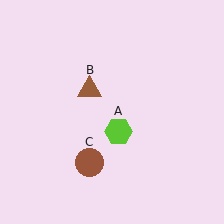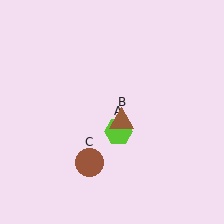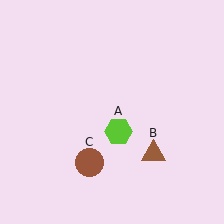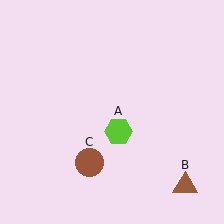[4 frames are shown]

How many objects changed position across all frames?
1 object changed position: brown triangle (object B).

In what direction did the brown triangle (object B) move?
The brown triangle (object B) moved down and to the right.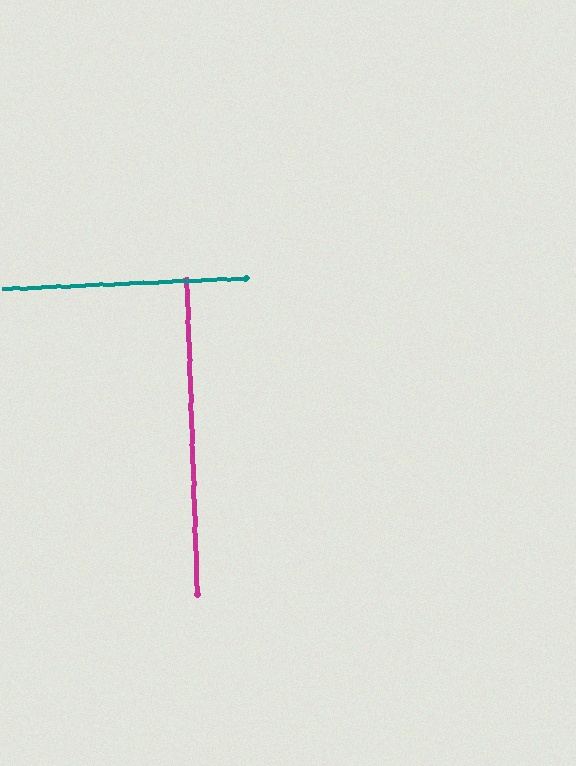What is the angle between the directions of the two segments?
Approximately 89 degrees.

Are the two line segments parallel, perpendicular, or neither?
Perpendicular — they meet at approximately 89°.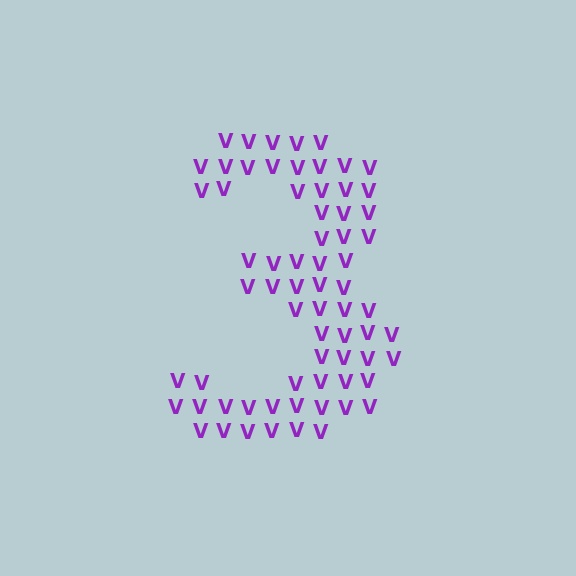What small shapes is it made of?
It is made of small letter V's.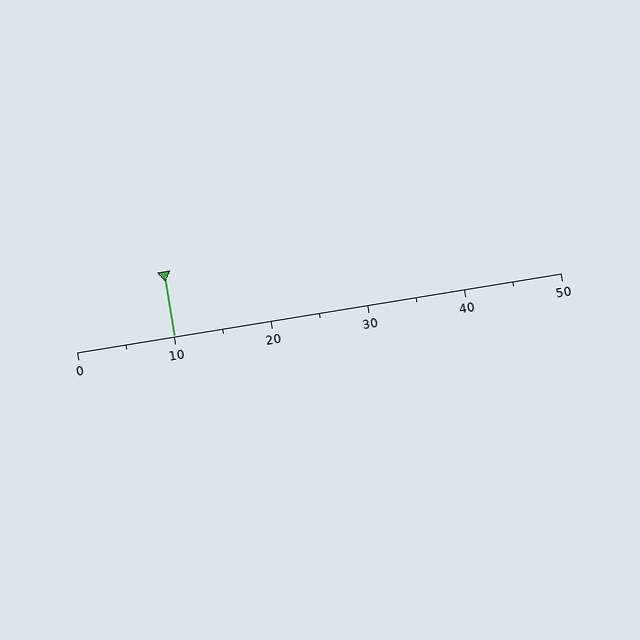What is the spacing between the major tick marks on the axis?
The major ticks are spaced 10 apart.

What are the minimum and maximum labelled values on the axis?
The axis runs from 0 to 50.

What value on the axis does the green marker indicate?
The marker indicates approximately 10.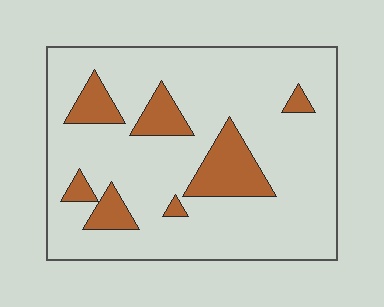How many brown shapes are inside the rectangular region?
7.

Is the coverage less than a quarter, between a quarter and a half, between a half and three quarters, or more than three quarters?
Less than a quarter.